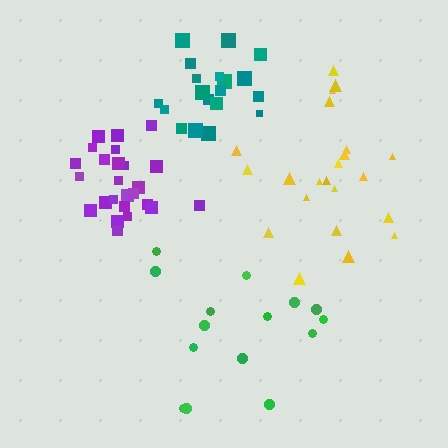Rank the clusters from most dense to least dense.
purple, teal, yellow, green.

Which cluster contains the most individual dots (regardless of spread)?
Purple (25).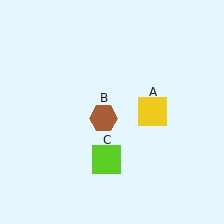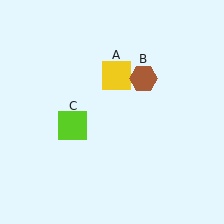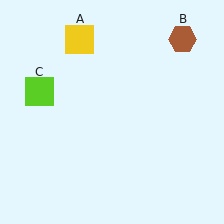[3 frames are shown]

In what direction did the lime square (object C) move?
The lime square (object C) moved up and to the left.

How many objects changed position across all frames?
3 objects changed position: yellow square (object A), brown hexagon (object B), lime square (object C).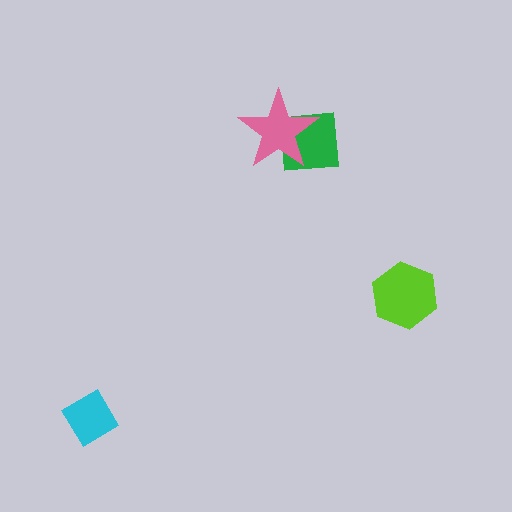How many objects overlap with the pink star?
1 object overlaps with the pink star.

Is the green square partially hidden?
Yes, it is partially covered by another shape.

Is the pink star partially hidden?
No, no other shape covers it.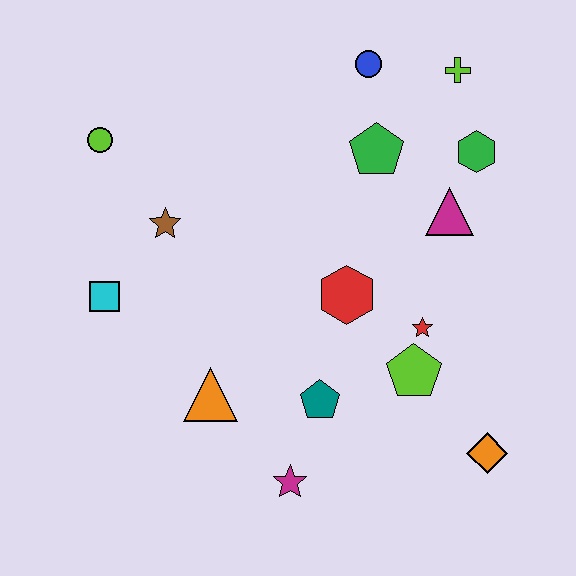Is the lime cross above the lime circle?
Yes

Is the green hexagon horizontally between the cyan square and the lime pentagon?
No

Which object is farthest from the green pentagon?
The magenta star is farthest from the green pentagon.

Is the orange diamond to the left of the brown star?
No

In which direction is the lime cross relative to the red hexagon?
The lime cross is above the red hexagon.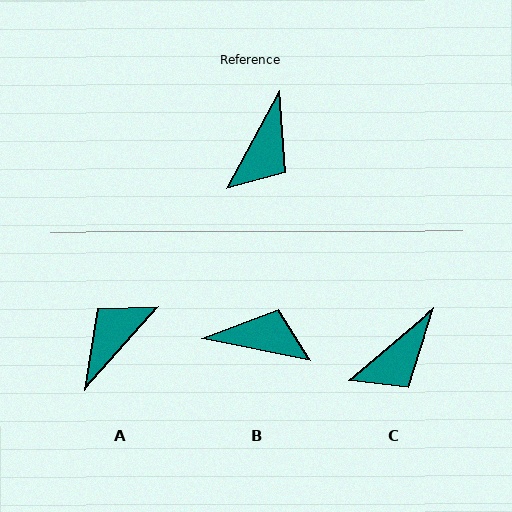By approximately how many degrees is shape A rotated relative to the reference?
Approximately 166 degrees counter-clockwise.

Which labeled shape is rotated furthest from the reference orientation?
A, about 166 degrees away.